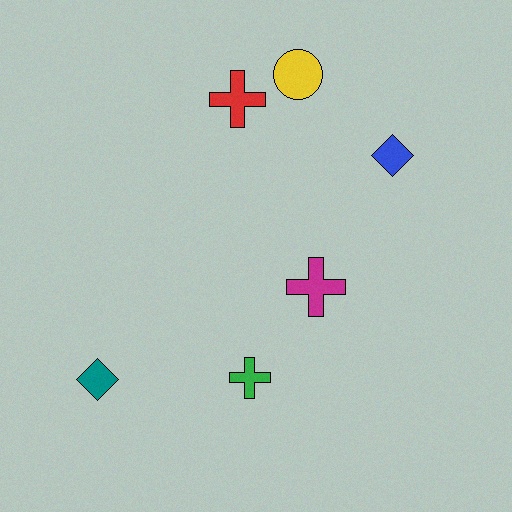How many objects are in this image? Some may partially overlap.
There are 6 objects.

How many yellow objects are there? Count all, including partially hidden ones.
There is 1 yellow object.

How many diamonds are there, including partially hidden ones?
There are 2 diamonds.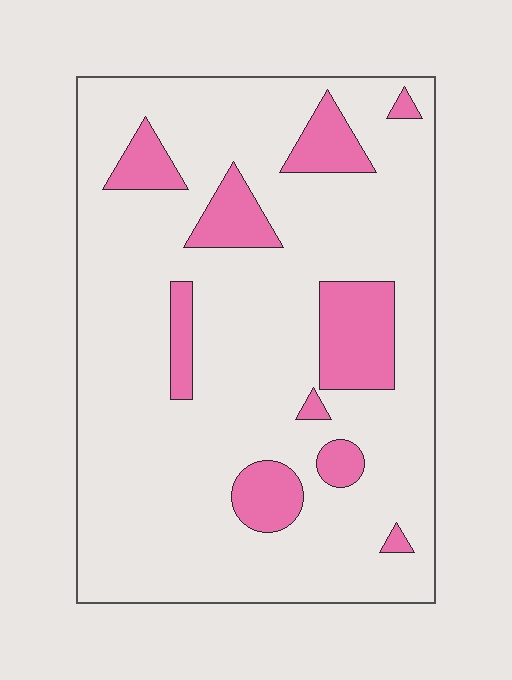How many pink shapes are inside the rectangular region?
10.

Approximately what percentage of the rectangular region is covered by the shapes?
Approximately 15%.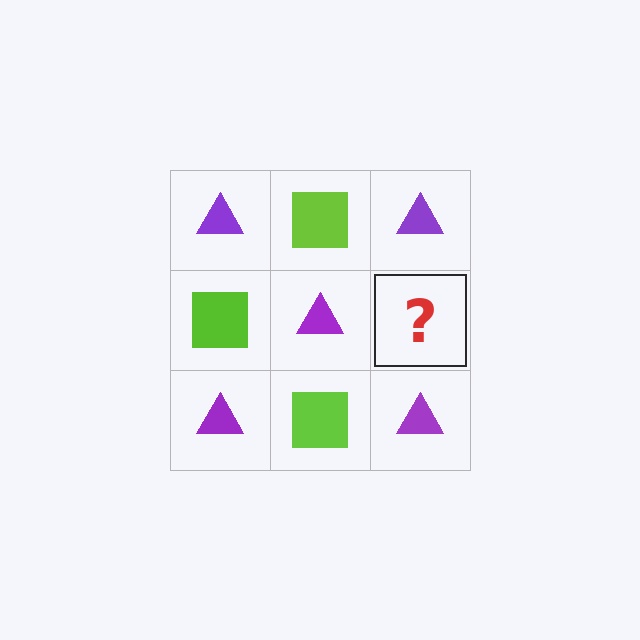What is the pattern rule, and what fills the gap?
The rule is that it alternates purple triangle and lime square in a checkerboard pattern. The gap should be filled with a lime square.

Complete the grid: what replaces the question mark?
The question mark should be replaced with a lime square.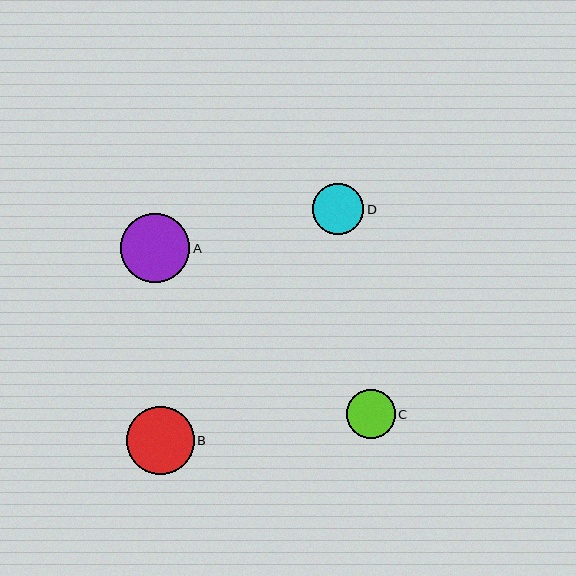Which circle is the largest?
Circle A is the largest with a size of approximately 69 pixels.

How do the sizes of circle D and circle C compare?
Circle D and circle C are approximately the same size.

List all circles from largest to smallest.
From largest to smallest: A, B, D, C.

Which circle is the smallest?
Circle C is the smallest with a size of approximately 49 pixels.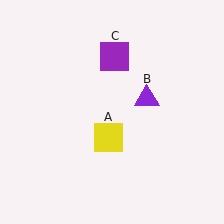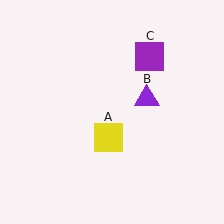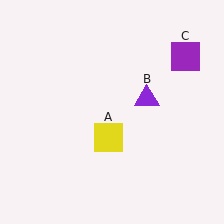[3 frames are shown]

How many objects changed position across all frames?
1 object changed position: purple square (object C).